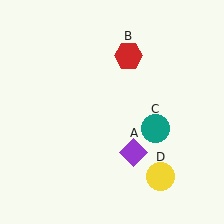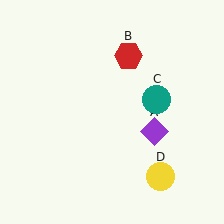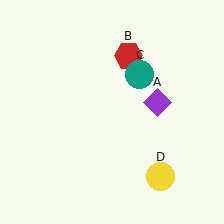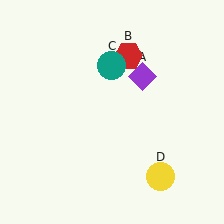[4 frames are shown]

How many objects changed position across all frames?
2 objects changed position: purple diamond (object A), teal circle (object C).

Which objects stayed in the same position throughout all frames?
Red hexagon (object B) and yellow circle (object D) remained stationary.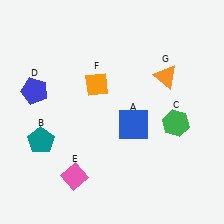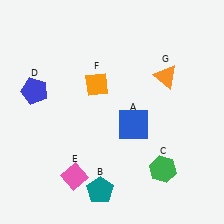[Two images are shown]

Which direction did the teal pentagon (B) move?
The teal pentagon (B) moved right.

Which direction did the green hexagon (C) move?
The green hexagon (C) moved down.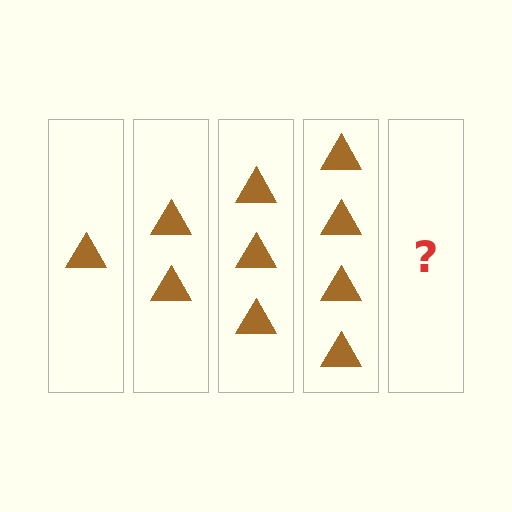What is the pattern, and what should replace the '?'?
The pattern is that each step adds one more triangle. The '?' should be 5 triangles.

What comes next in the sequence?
The next element should be 5 triangles.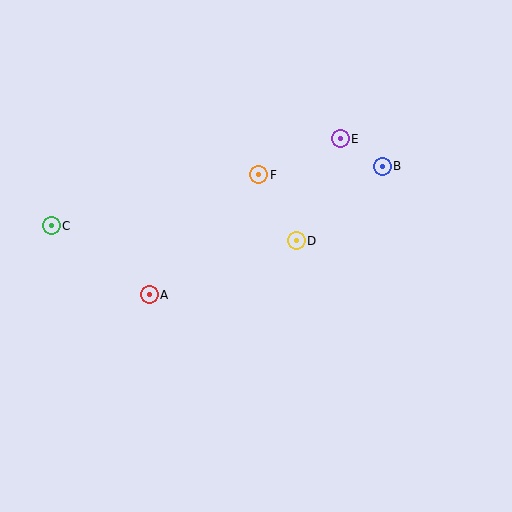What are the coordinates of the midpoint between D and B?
The midpoint between D and B is at (339, 203).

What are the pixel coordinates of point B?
Point B is at (382, 166).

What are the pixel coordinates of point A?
Point A is at (149, 295).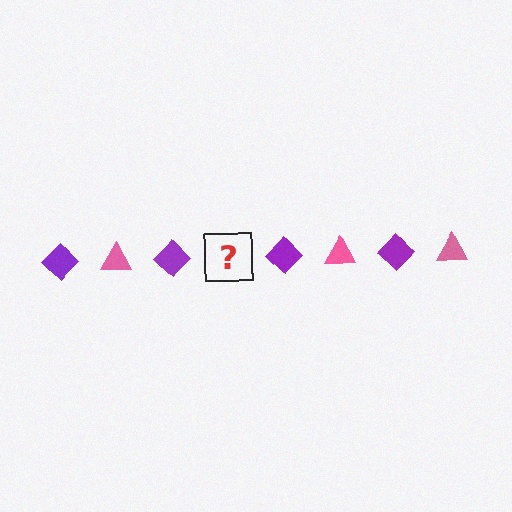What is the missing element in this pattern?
The missing element is a pink triangle.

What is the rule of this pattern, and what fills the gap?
The rule is that the pattern alternates between purple diamond and pink triangle. The gap should be filled with a pink triangle.